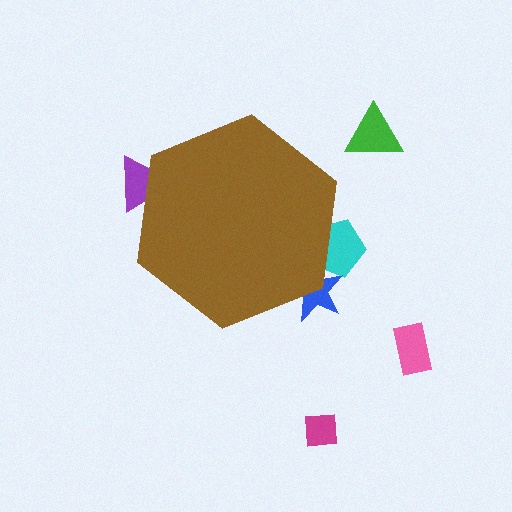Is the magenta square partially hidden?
No, the magenta square is fully visible.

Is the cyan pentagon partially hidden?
Yes, the cyan pentagon is partially hidden behind the brown hexagon.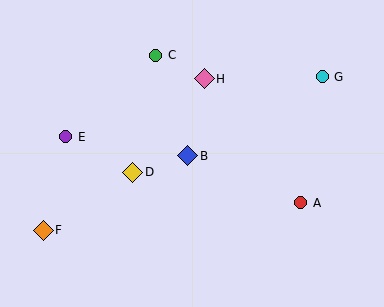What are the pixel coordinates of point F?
Point F is at (43, 230).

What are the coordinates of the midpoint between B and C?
The midpoint between B and C is at (172, 106).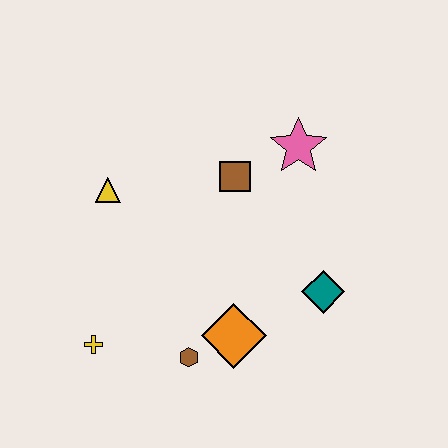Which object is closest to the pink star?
The brown square is closest to the pink star.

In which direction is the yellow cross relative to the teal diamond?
The yellow cross is to the left of the teal diamond.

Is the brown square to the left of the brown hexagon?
No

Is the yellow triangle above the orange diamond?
Yes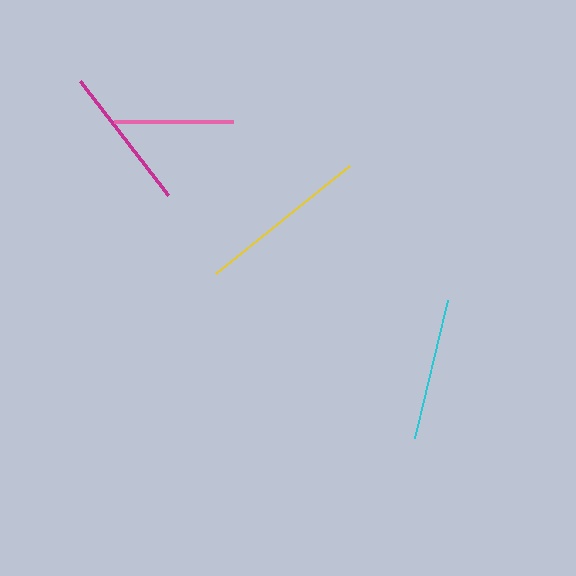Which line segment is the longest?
The yellow line is the longest at approximately 172 pixels.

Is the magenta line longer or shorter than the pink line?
The magenta line is longer than the pink line.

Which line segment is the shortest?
The pink line is the shortest at approximately 119 pixels.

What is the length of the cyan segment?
The cyan segment is approximately 142 pixels long.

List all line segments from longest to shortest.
From longest to shortest: yellow, magenta, cyan, pink.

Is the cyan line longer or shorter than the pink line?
The cyan line is longer than the pink line.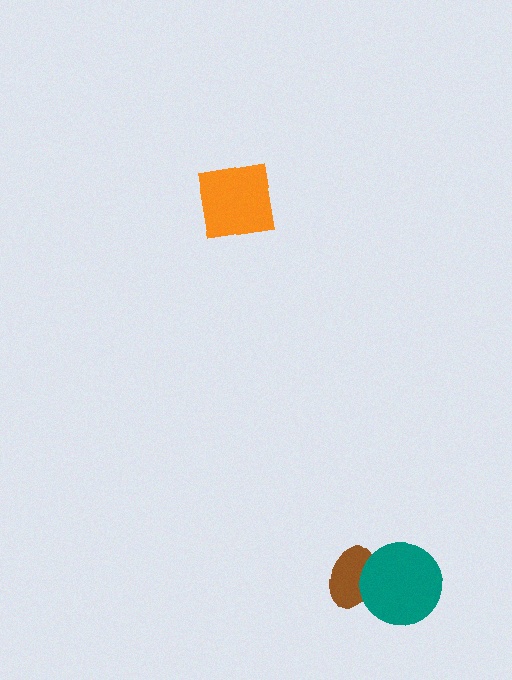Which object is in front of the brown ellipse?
The teal circle is in front of the brown ellipse.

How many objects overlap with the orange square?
0 objects overlap with the orange square.